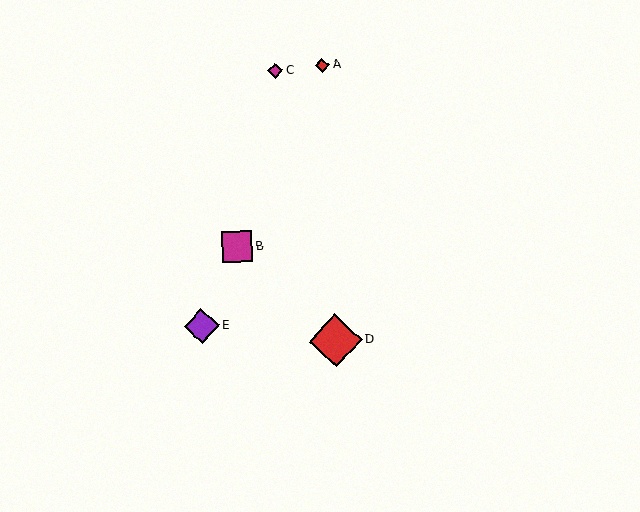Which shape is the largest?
The red diamond (labeled D) is the largest.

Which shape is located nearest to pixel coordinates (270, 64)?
The magenta diamond (labeled C) at (275, 71) is nearest to that location.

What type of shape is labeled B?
Shape B is a magenta square.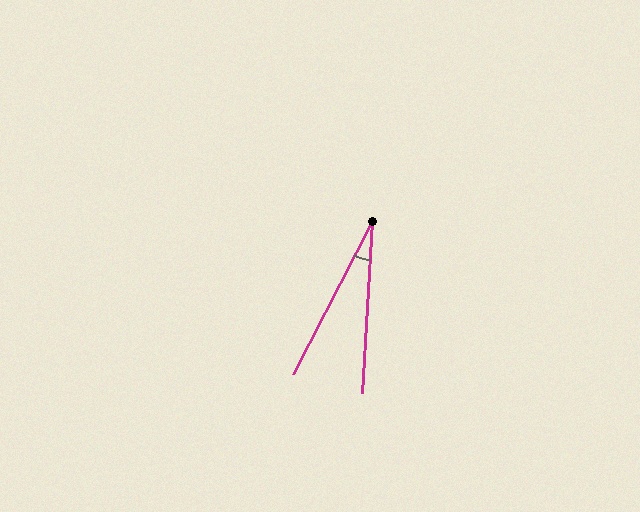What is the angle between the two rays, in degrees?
Approximately 24 degrees.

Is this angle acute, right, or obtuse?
It is acute.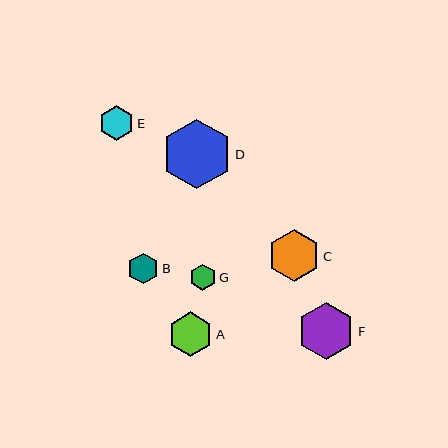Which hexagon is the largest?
Hexagon D is the largest with a size of approximately 69 pixels.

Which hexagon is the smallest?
Hexagon G is the smallest with a size of approximately 26 pixels.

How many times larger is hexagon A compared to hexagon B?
Hexagon A is approximately 1.5 times the size of hexagon B.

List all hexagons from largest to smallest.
From largest to smallest: D, F, C, A, E, B, G.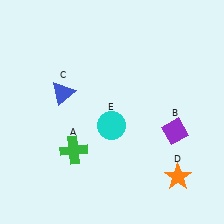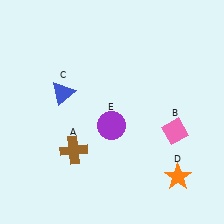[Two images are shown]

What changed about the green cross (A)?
In Image 1, A is green. In Image 2, it changed to brown.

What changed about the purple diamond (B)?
In Image 1, B is purple. In Image 2, it changed to pink.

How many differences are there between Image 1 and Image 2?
There are 3 differences between the two images.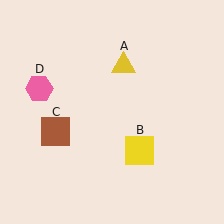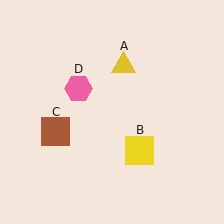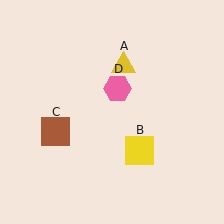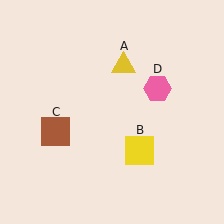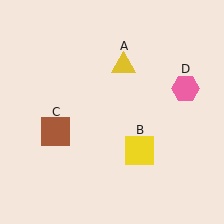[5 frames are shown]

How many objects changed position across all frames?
1 object changed position: pink hexagon (object D).